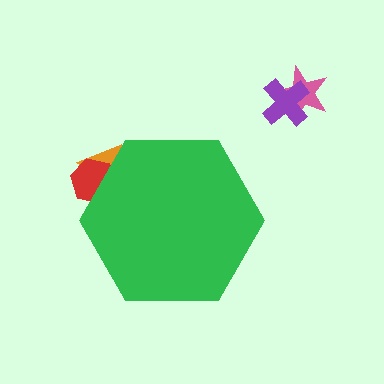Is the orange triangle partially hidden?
Yes, the orange triangle is partially hidden behind the green hexagon.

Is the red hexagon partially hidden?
Yes, the red hexagon is partially hidden behind the green hexagon.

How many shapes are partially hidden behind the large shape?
2 shapes are partially hidden.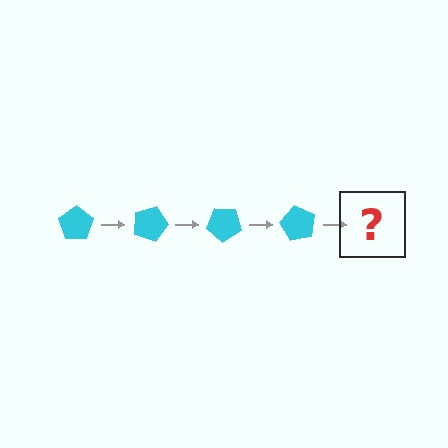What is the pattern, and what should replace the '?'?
The pattern is that the pentagon rotates 20 degrees each step. The '?' should be a cyan pentagon rotated 80 degrees.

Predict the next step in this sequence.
The next step is a cyan pentagon rotated 80 degrees.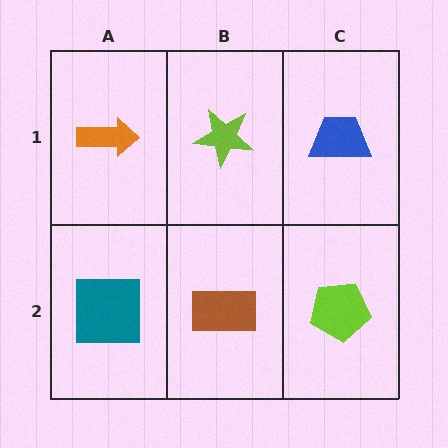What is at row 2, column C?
A lime pentagon.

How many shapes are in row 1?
3 shapes.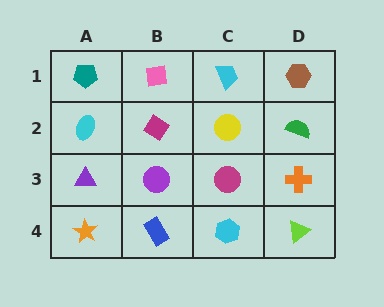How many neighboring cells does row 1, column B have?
3.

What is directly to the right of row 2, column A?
A magenta diamond.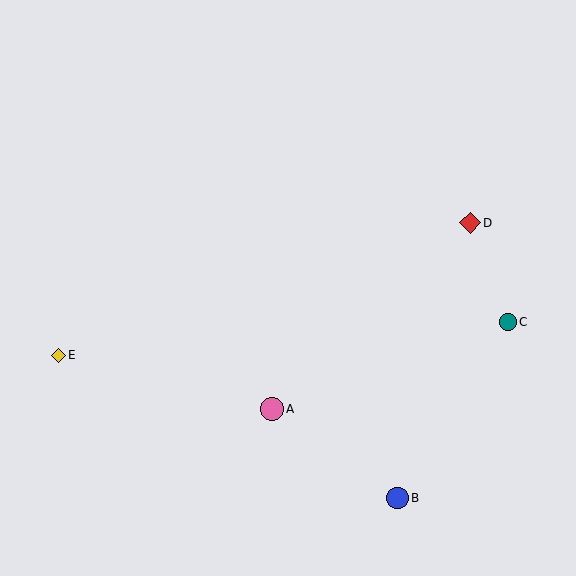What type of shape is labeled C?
Shape C is a teal circle.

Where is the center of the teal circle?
The center of the teal circle is at (508, 322).